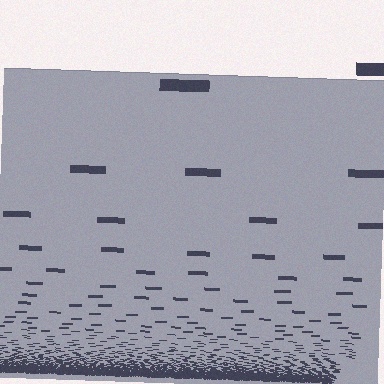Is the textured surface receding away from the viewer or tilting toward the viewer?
The surface appears to tilt toward the viewer. Texture elements get larger and sparser toward the top.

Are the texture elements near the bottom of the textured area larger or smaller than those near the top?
Smaller. The gradient is inverted — elements near the bottom are smaller and denser.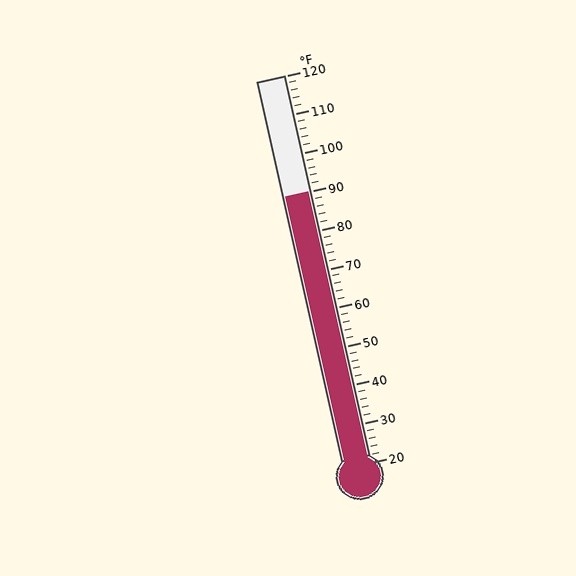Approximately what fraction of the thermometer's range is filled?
The thermometer is filled to approximately 70% of its range.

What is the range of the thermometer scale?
The thermometer scale ranges from 20°F to 120°F.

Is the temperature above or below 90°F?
The temperature is at 90°F.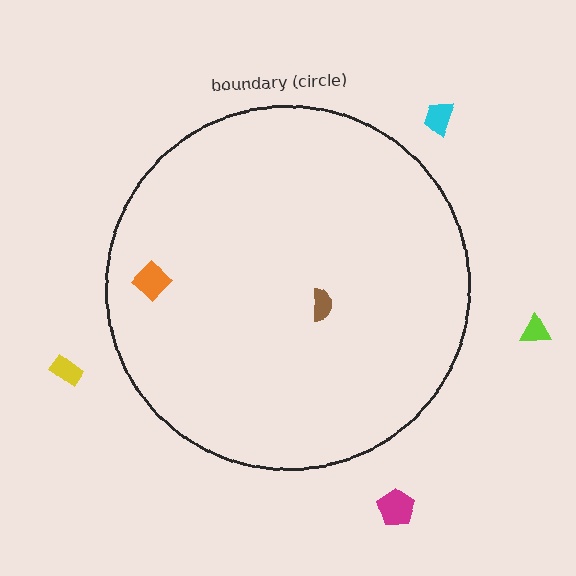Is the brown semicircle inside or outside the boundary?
Inside.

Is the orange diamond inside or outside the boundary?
Inside.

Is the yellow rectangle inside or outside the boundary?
Outside.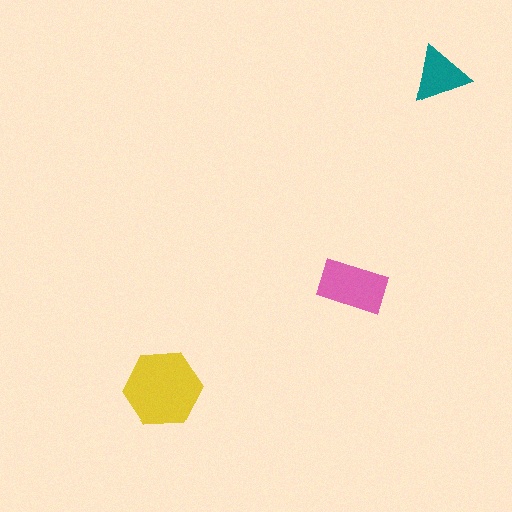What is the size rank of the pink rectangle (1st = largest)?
2nd.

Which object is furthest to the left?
The yellow hexagon is leftmost.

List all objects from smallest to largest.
The teal triangle, the pink rectangle, the yellow hexagon.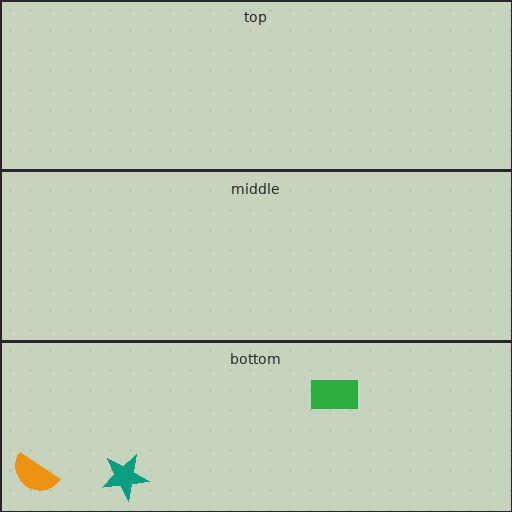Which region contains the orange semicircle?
The bottom region.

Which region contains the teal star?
The bottom region.